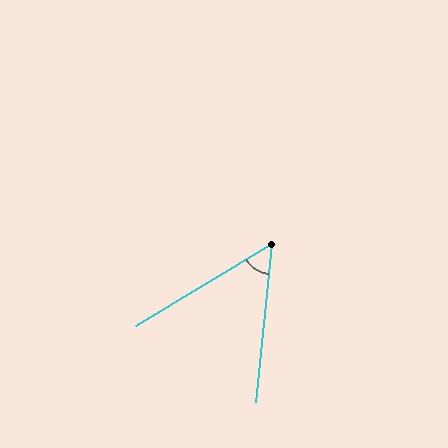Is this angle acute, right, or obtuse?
It is acute.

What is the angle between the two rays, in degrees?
Approximately 53 degrees.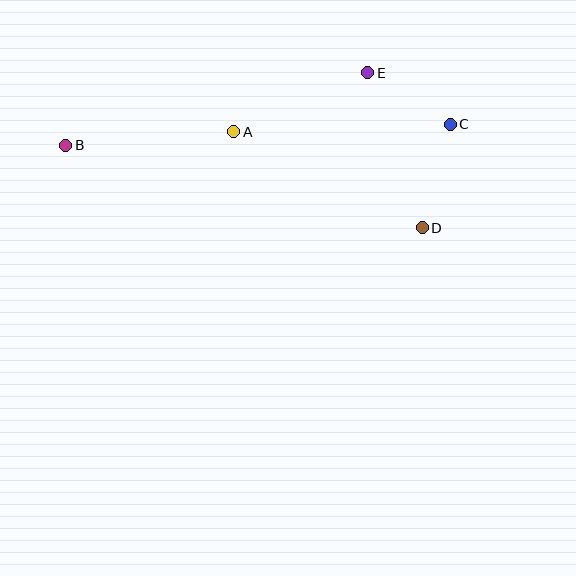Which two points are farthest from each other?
Points B and C are farthest from each other.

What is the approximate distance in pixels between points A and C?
The distance between A and C is approximately 217 pixels.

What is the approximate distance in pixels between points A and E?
The distance between A and E is approximately 147 pixels.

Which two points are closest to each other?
Points C and E are closest to each other.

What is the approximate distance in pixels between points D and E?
The distance between D and E is approximately 165 pixels.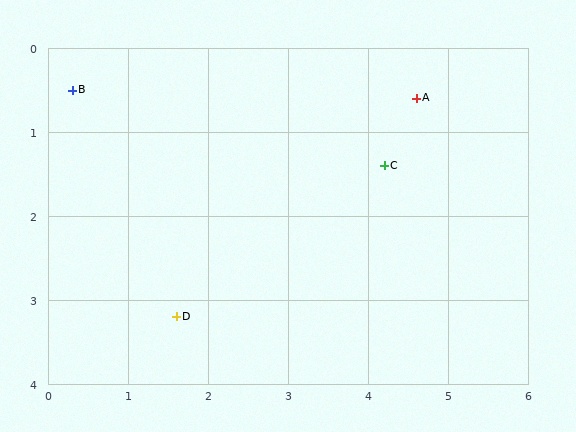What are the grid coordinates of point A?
Point A is at approximately (4.6, 0.6).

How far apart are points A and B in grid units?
Points A and B are about 4.3 grid units apart.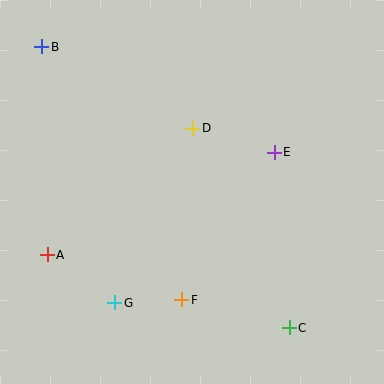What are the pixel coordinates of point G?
Point G is at (115, 303).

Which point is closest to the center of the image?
Point D at (193, 128) is closest to the center.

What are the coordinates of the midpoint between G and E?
The midpoint between G and E is at (194, 227).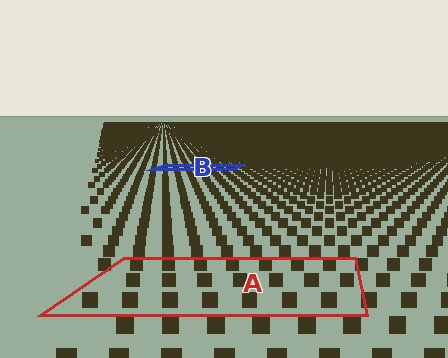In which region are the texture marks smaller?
The texture marks are smaller in region B, because it is farther away.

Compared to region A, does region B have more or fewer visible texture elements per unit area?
Region B has more texture elements per unit area — they are packed more densely because it is farther away.